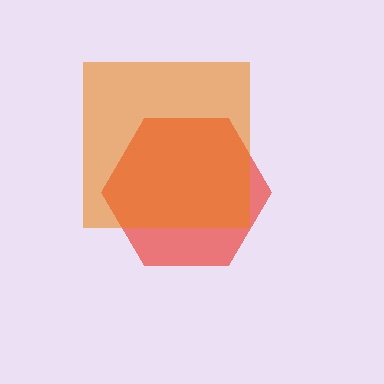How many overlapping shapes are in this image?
There are 2 overlapping shapes in the image.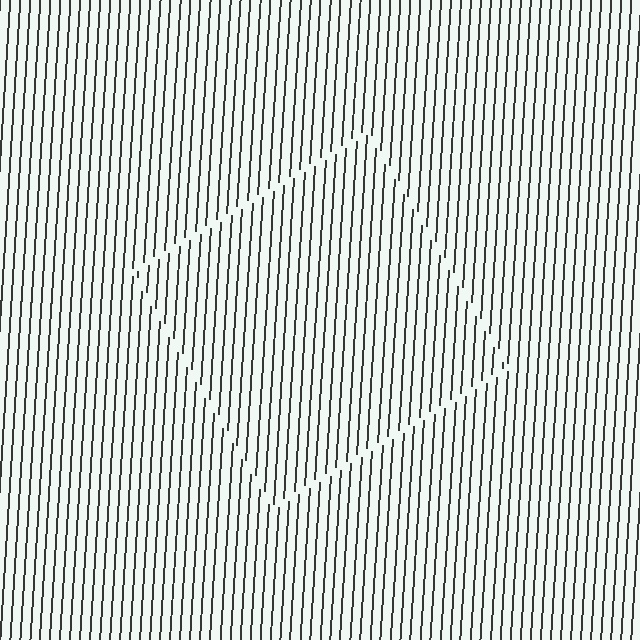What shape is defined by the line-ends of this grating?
An illusory square. The interior of the shape contains the same grating, shifted by half a period — the contour is defined by the phase discontinuity where line-ends from the inner and outer gratings abut.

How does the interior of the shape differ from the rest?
The interior of the shape contains the same grating, shifted by half a period — the contour is defined by the phase discontinuity where line-ends from the inner and outer gratings abut.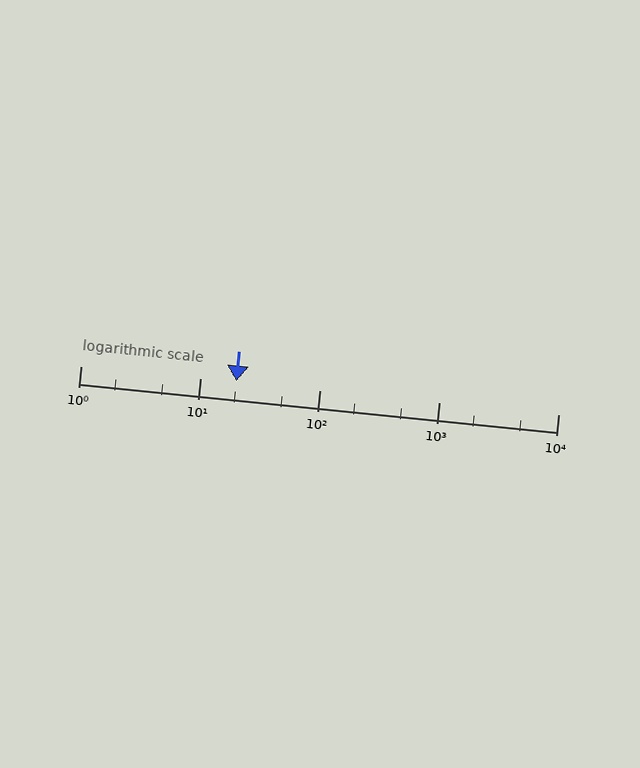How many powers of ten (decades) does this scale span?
The scale spans 4 decades, from 1 to 10000.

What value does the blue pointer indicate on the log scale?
The pointer indicates approximately 20.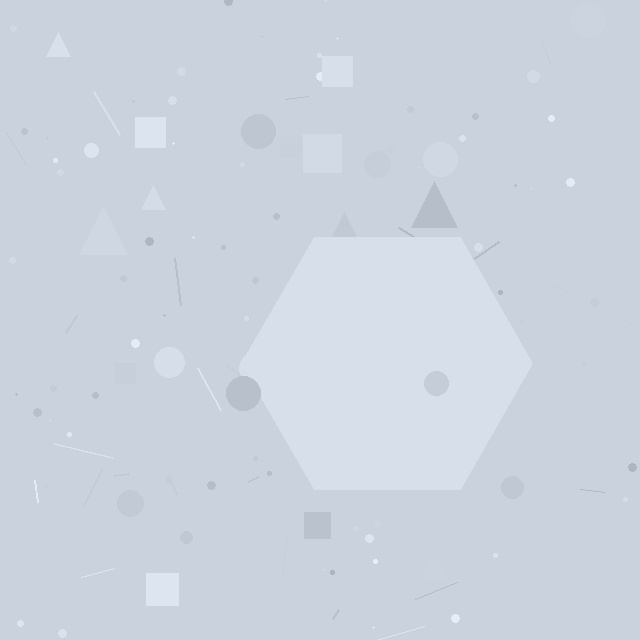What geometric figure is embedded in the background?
A hexagon is embedded in the background.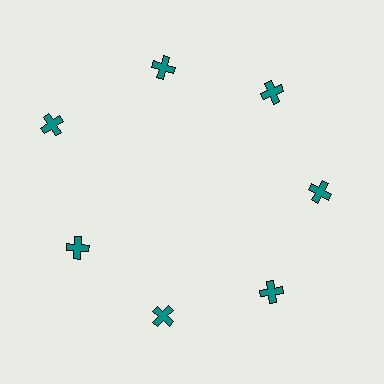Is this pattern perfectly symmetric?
No. The 7 teal crosses are arranged in a ring, but one element near the 10 o'clock position is pushed outward from the center, breaking the 7-fold rotational symmetry.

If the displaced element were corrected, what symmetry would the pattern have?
It would have 7-fold rotational symmetry — the pattern would map onto itself every 51 degrees.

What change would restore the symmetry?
The symmetry would be restored by moving it inward, back onto the ring so that all 7 crosses sit at equal angles and equal distance from the center.